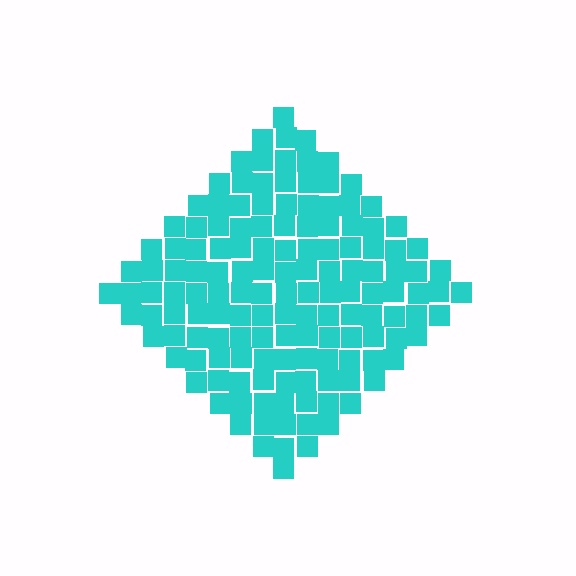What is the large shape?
The large shape is a diamond.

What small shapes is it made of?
It is made of small squares.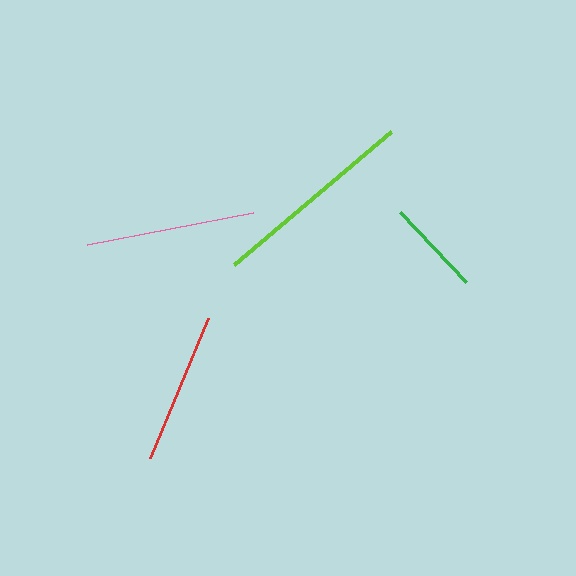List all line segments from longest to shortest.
From longest to shortest: lime, pink, red, green.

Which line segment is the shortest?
The green line is the shortest at approximately 97 pixels.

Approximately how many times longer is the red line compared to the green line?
The red line is approximately 1.6 times the length of the green line.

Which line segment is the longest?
The lime line is the longest at approximately 206 pixels.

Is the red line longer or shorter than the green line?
The red line is longer than the green line.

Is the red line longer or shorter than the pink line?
The pink line is longer than the red line.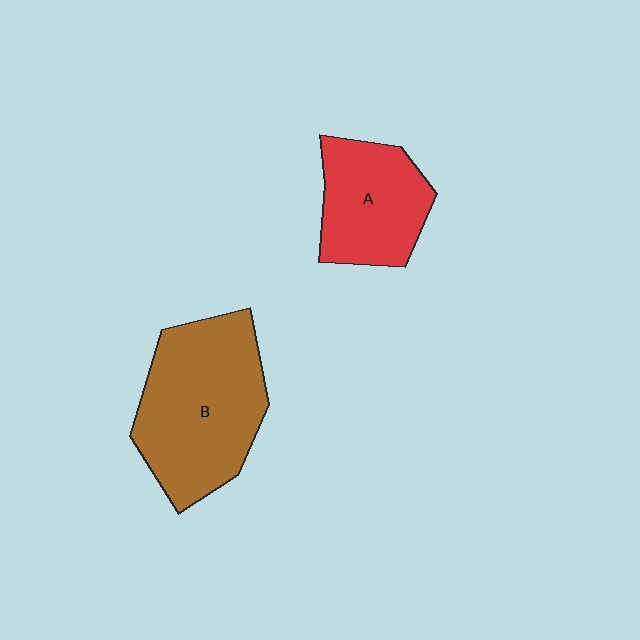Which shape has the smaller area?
Shape A (red).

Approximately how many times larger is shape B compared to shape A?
Approximately 1.6 times.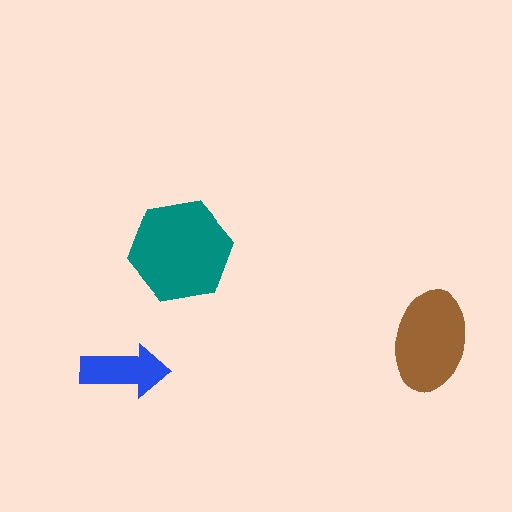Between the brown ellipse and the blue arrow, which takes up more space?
The brown ellipse.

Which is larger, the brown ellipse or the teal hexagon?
The teal hexagon.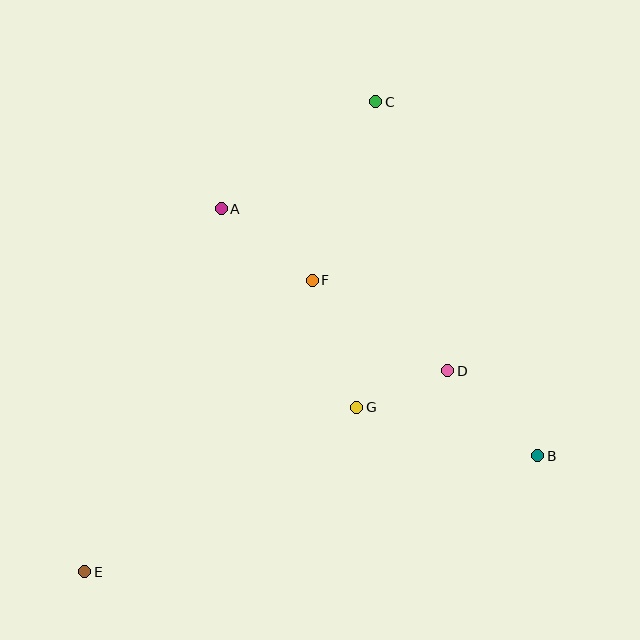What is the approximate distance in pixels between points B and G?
The distance between B and G is approximately 188 pixels.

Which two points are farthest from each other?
Points C and E are farthest from each other.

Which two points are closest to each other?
Points D and G are closest to each other.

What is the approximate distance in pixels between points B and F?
The distance between B and F is approximately 286 pixels.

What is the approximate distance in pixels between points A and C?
The distance between A and C is approximately 188 pixels.